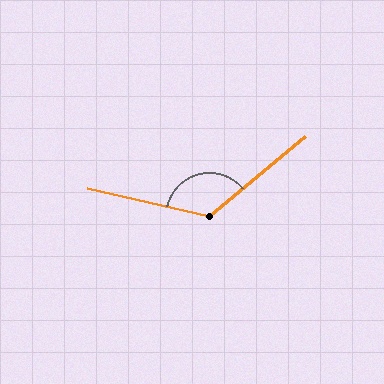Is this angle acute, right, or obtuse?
It is obtuse.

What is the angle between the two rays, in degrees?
Approximately 127 degrees.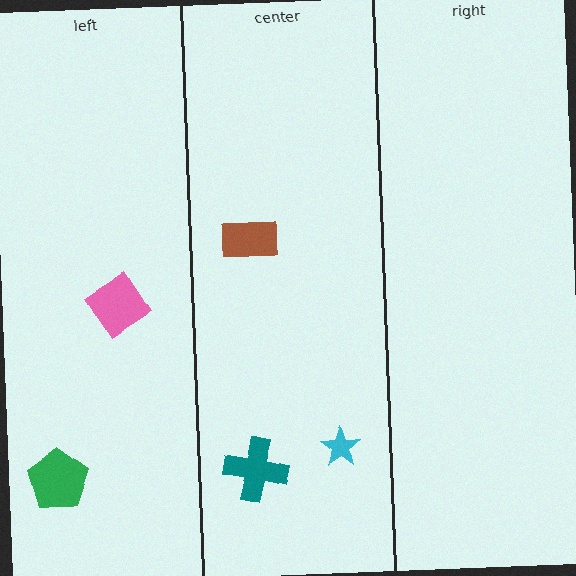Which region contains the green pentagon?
The left region.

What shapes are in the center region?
The teal cross, the brown rectangle, the cyan star.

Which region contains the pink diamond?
The left region.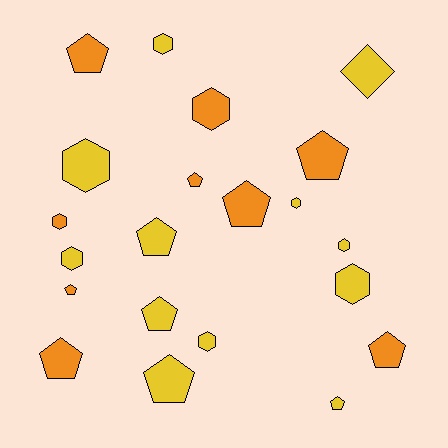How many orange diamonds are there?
There are no orange diamonds.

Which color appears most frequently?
Yellow, with 12 objects.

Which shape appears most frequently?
Pentagon, with 11 objects.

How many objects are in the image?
There are 21 objects.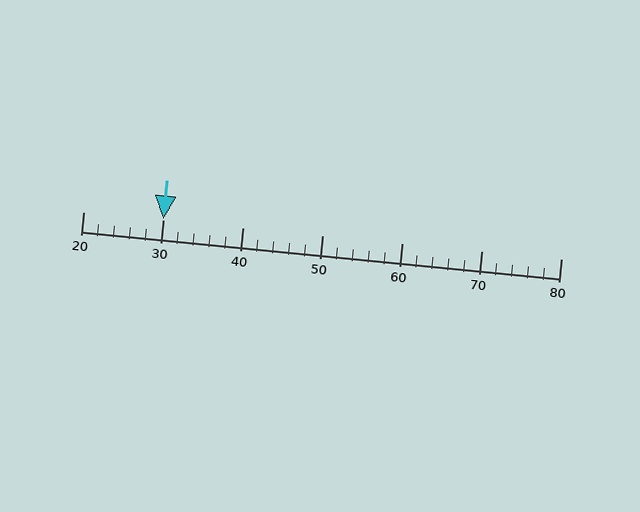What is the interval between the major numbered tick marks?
The major tick marks are spaced 10 units apart.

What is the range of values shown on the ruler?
The ruler shows values from 20 to 80.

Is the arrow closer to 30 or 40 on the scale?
The arrow is closer to 30.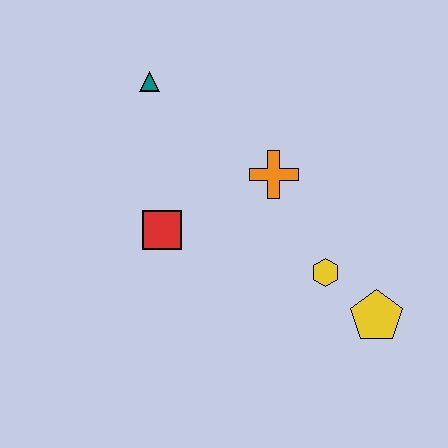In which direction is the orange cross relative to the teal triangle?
The orange cross is to the right of the teal triangle.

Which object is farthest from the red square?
The yellow pentagon is farthest from the red square.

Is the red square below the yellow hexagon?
No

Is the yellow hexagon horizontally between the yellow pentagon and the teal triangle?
Yes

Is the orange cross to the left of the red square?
No